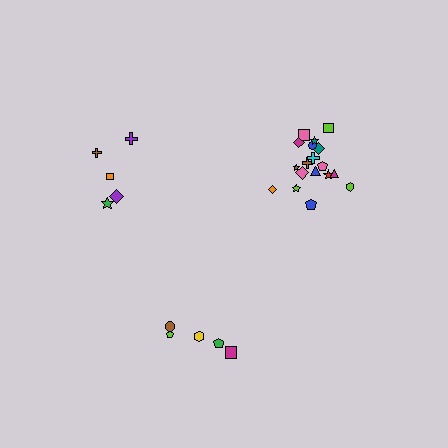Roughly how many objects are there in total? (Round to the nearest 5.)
Roughly 30 objects in total.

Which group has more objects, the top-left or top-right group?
The top-right group.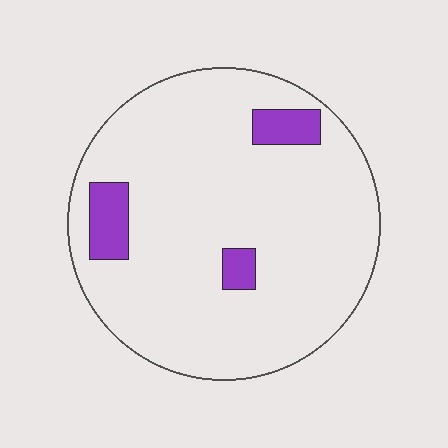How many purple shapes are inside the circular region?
3.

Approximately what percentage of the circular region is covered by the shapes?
Approximately 10%.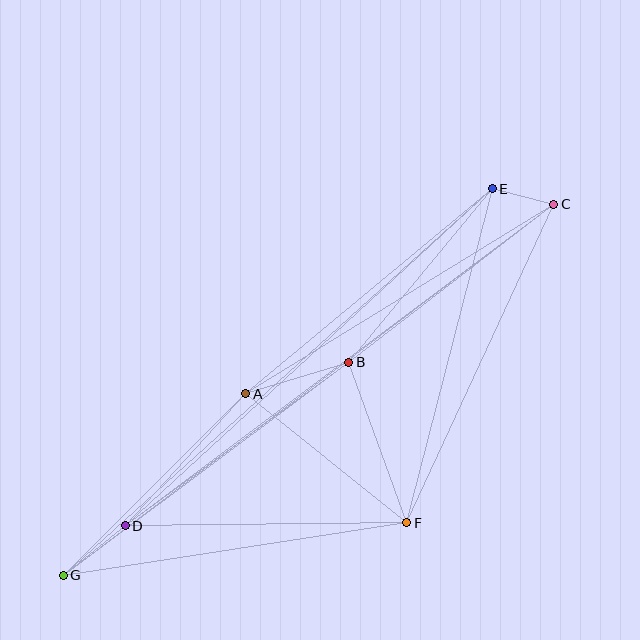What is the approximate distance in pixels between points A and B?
The distance between A and B is approximately 108 pixels.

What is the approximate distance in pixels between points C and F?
The distance between C and F is approximately 350 pixels.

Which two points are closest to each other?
Points C and E are closest to each other.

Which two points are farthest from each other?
Points C and G are farthest from each other.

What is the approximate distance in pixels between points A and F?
The distance between A and F is approximately 206 pixels.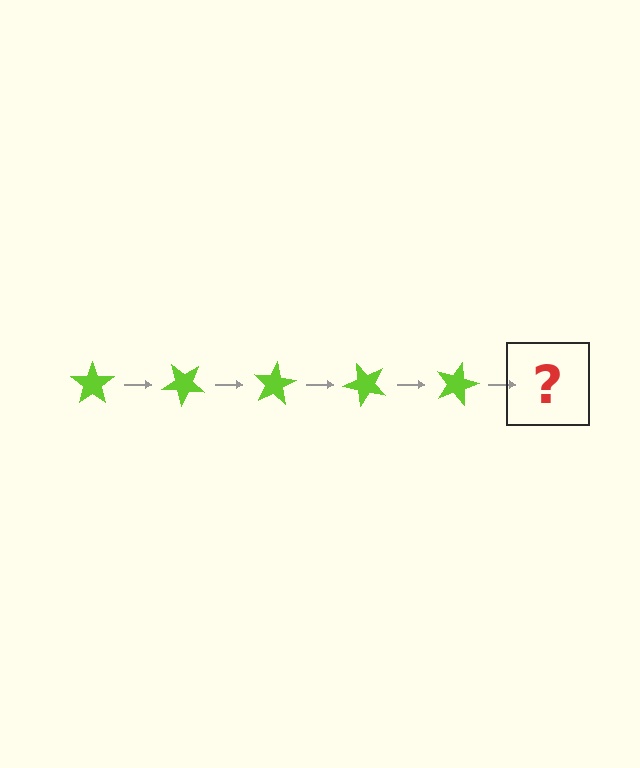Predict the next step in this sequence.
The next step is a lime star rotated 200 degrees.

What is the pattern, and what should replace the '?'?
The pattern is that the star rotates 40 degrees each step. The '?' should be a lime star rotated 200 degrees.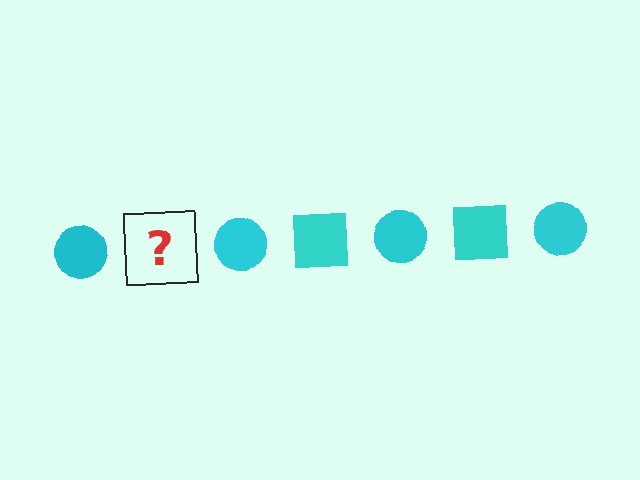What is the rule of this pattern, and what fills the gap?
The rule is that the pattern cycles through circle, square shapes in cyan. The gap should be filled with a cyan square.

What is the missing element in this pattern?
The missing element is a cyan square.